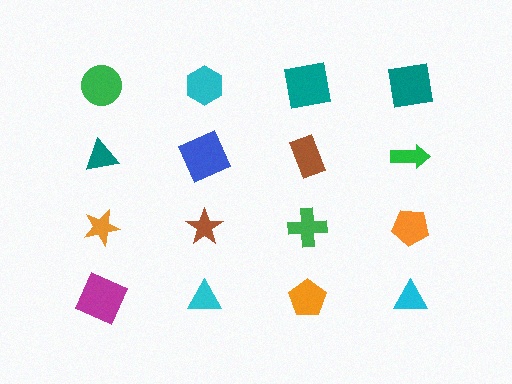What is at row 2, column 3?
A brown rectangle.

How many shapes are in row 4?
4 shapes.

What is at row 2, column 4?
A green arrow.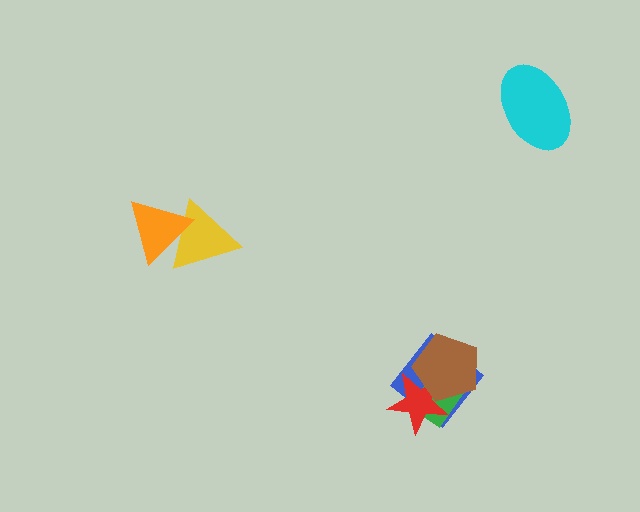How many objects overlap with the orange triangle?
1 object overlaps with the orange triangle.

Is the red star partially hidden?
Yes, it is partially covered by another shape.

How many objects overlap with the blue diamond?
3 objects overlap with the blue diamond.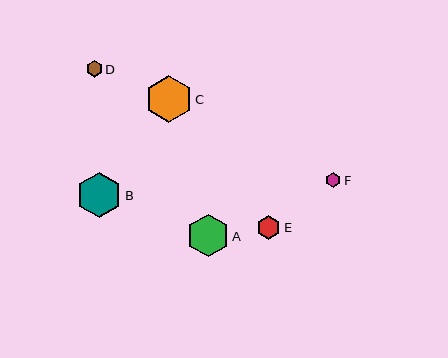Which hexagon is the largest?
Hexagon C is the largest with a size of approximately 47 pixels.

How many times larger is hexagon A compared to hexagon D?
Hexagon A is approximately 2.6 times the size of hexagon D.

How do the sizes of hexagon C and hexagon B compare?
Hexagon C and hexagon B are approximately the same size.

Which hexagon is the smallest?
Hexagon F is the smallest with a size of approximately 15 pixels.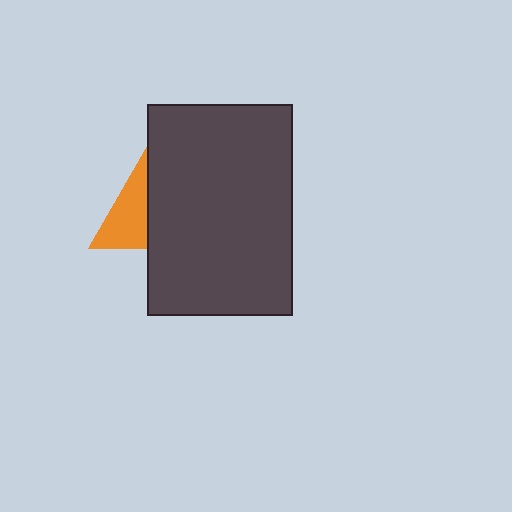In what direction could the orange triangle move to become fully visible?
The orange triangle could move left. That would shift it out from behind the dark gray rectangle entirely.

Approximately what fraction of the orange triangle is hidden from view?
Roughly 62% of the orange triangle is hidden behind the dark gray rectangle.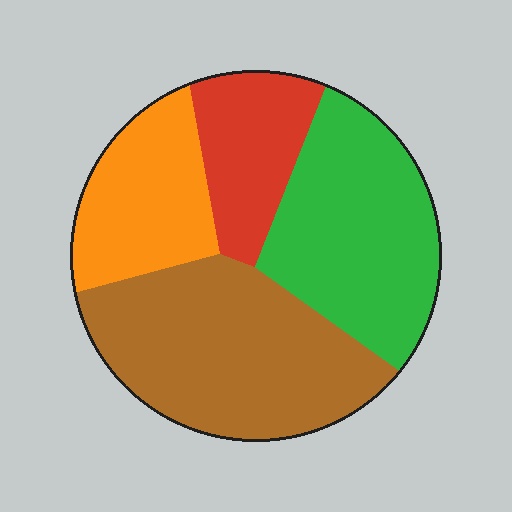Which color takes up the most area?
Brown, at roughly 35%.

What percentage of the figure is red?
Red takes up less than a quarter of the figure.